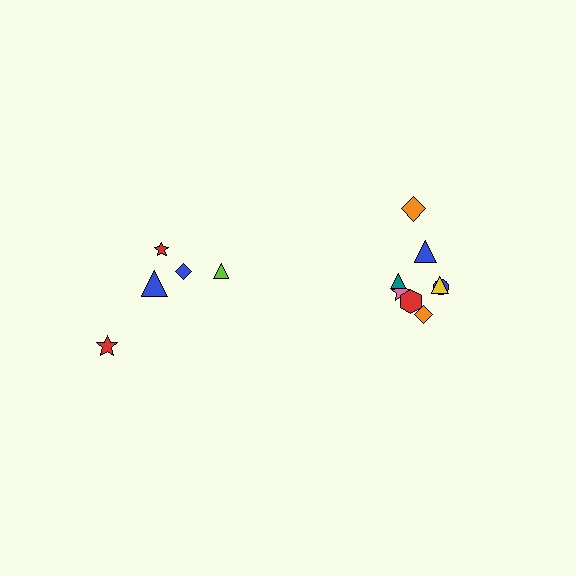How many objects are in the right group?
There are 8 objects.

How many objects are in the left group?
There are 5 objects.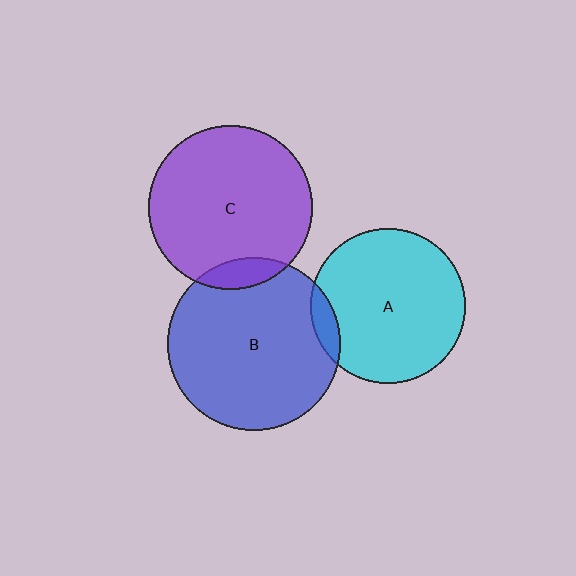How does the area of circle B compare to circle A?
Approximately 1.3 times.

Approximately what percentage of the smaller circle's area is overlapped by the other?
Approximately 10%.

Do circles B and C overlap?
Yes.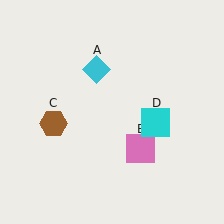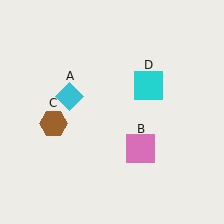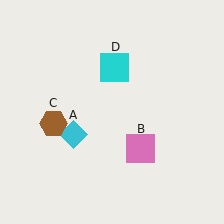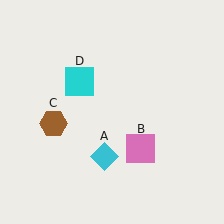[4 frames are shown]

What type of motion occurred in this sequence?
The cyan diamond (object A), cyan square (object D) rotated counterclockwise around the center of the scene.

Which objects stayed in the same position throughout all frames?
Pink square (object B) and brown hexagon (object C) remained stationary.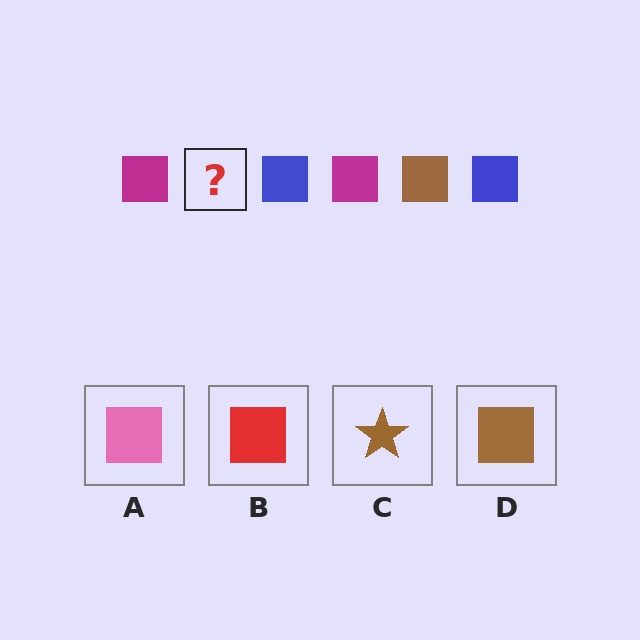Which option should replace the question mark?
Option D.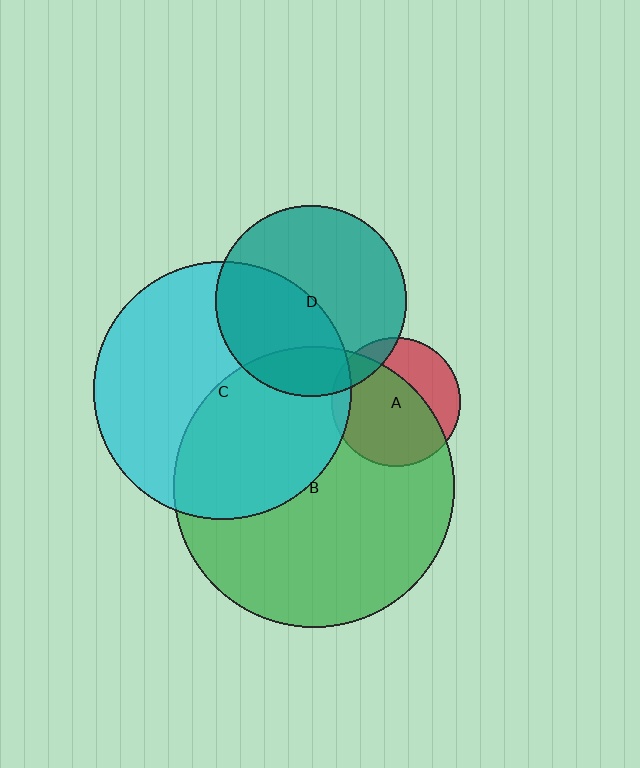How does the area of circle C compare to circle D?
Approximately 1.8 times.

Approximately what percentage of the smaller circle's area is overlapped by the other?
Approximately 65%.